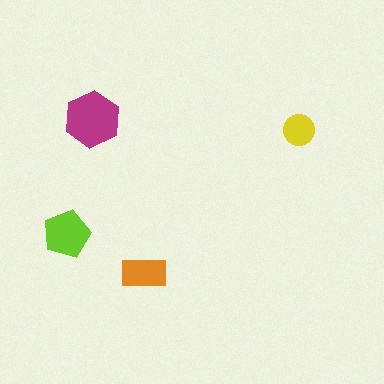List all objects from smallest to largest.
The yellow circle, the orange rectangle, the lime pentagon, the magenta hexagon.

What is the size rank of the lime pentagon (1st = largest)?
2nd.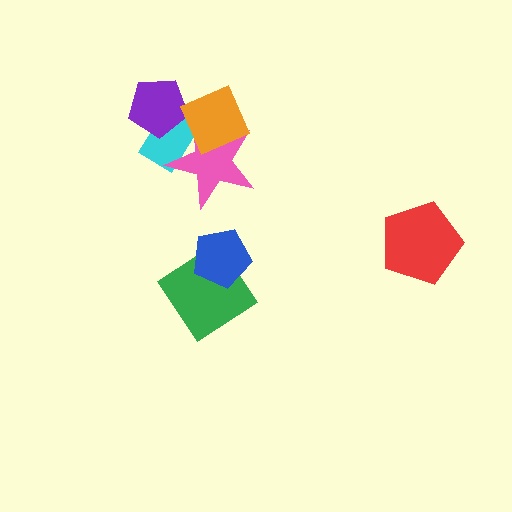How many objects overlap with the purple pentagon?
2 objects overlap with the purple pentagon.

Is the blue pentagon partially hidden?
No, no other shape covers it.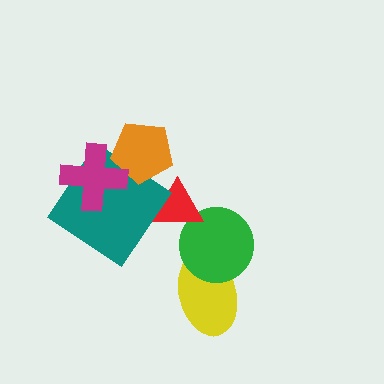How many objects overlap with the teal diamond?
2 objects overlap with the teal diamond.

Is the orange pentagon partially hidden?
Yes, it is partially covered by another shape.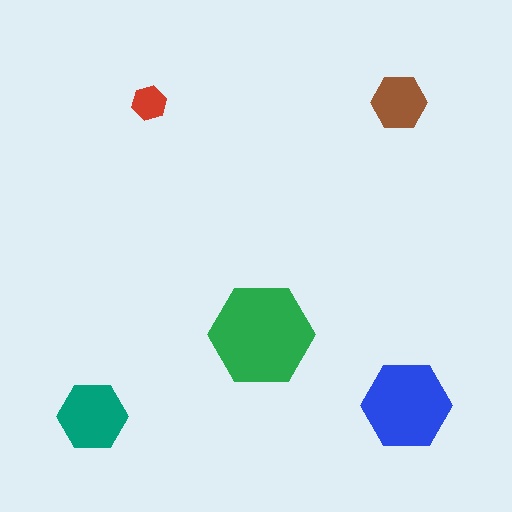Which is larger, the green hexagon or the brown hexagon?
The green one.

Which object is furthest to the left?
The teal hexagon is leftmost.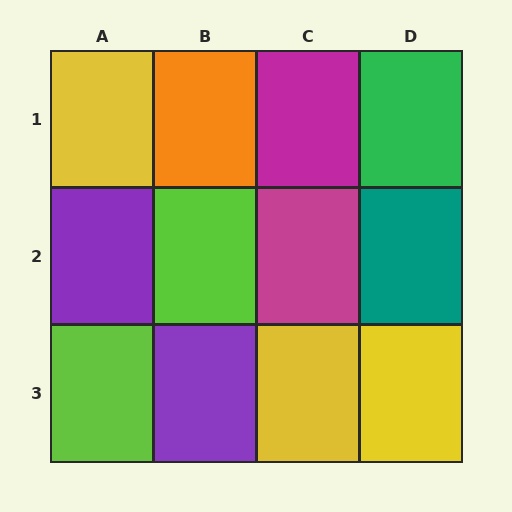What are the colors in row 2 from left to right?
Purple, lime, magenta, teal.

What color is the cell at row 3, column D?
Yellow.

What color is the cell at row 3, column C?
Yellow.